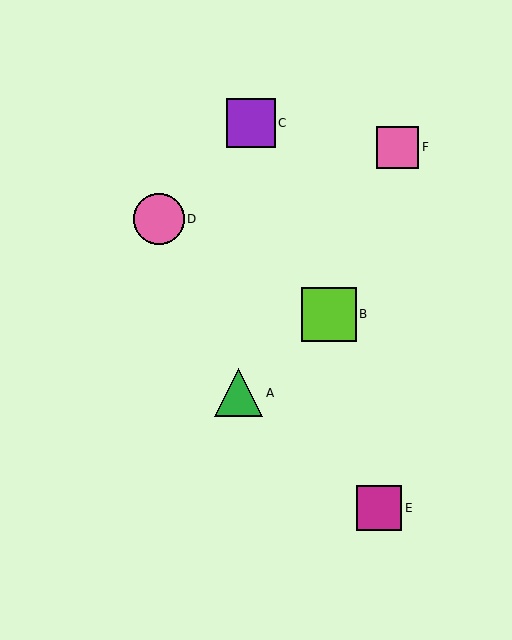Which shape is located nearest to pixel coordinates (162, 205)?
The pink circle (labeled D) at (159, 219) is nearest to that location.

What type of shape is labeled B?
Shape B is a lime square.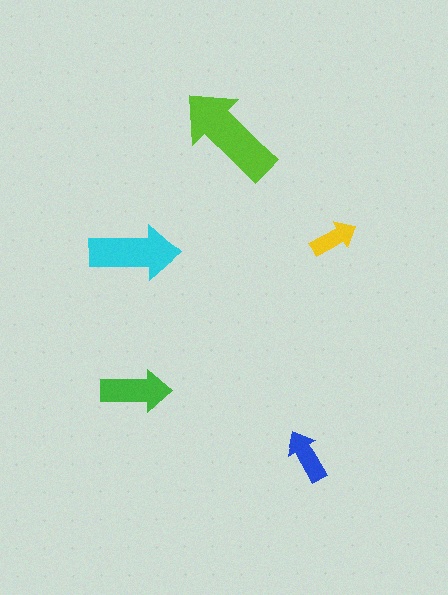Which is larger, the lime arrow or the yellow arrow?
The lime one.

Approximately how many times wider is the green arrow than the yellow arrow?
About 1.5 times wider.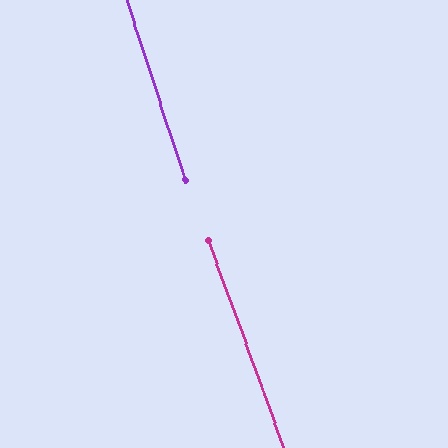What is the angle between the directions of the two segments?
Approximately 2 degrees.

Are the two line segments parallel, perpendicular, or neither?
Parallel — their directions differ by only 1.9°.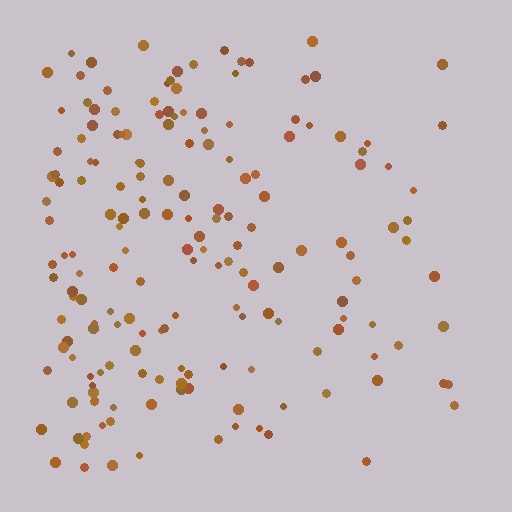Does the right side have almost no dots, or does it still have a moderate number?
Still a moderate number, just noticeably fewer than the left.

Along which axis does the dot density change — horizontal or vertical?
Horizontal.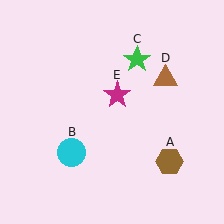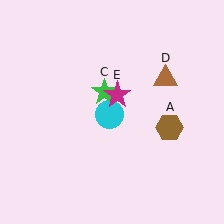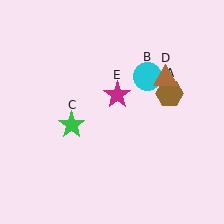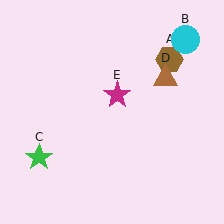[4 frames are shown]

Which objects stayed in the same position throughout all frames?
Brown triangle (object D) and magenta star (object E) remained stationary.